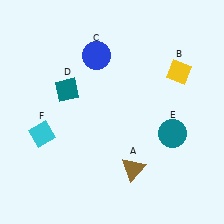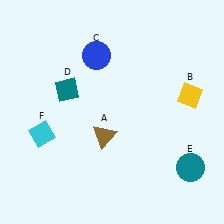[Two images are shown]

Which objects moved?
The objects that moved are: the brown triangle (A), the yellow diamond (B), the teal circle (E).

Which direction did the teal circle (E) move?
The teal circle (E) moved down.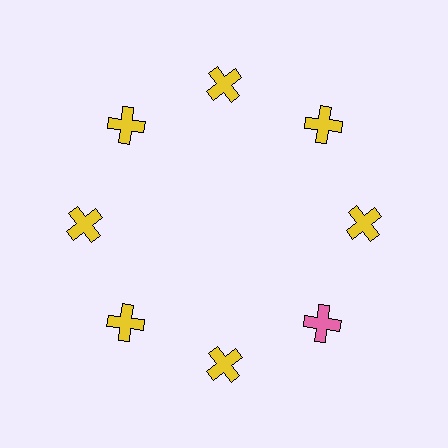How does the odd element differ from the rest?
It has a different color: pink instead of yellow.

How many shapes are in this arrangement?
There are 8 shapes arranged in a ring pattern.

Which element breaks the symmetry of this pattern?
The pink cross at roughly the 4 o'clock position breaks the symmetry. All other shapes are yellow crosses.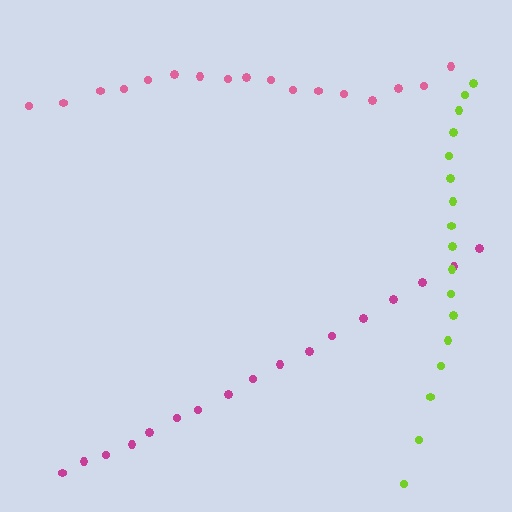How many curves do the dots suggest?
There are 3 distinct paths.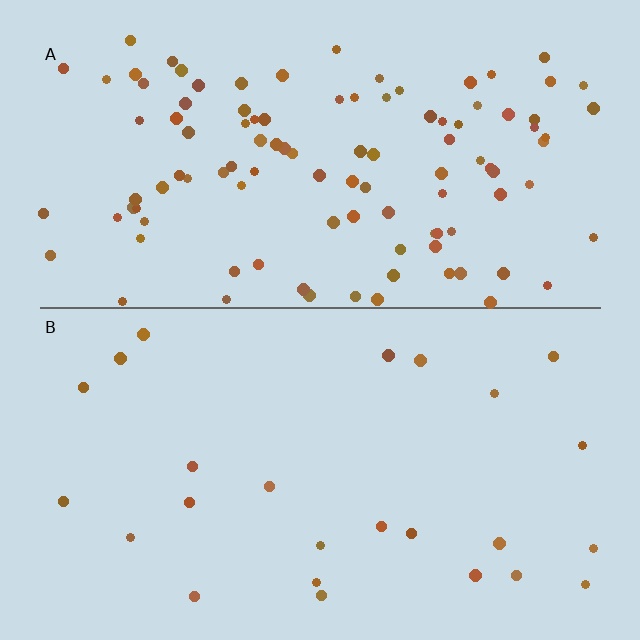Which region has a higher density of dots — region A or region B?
A (the top).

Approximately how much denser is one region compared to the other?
Approximately 4.3× — region A over region B.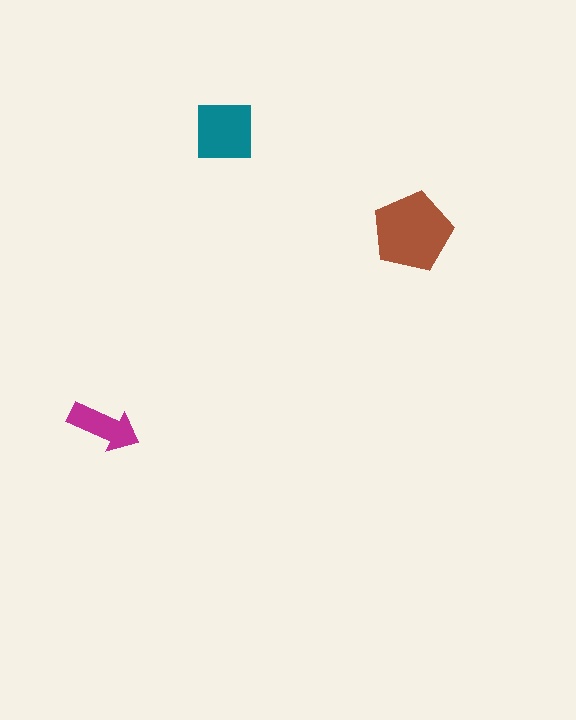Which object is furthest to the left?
The magenta arrow is leftmost.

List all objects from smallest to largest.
The magenta arrow, the teal square, the brown pentagon.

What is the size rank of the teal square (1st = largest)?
2nd.